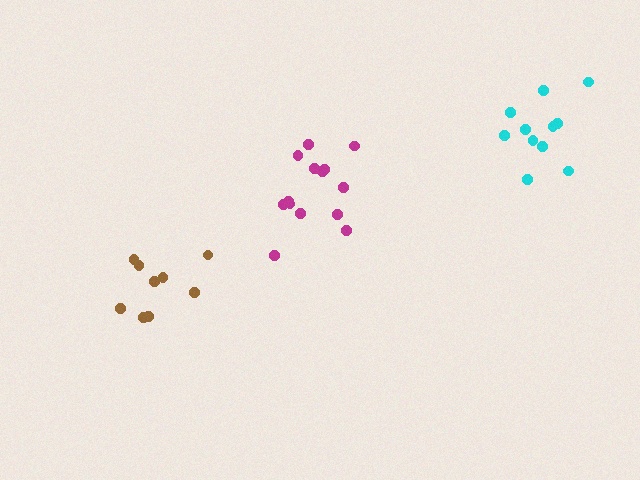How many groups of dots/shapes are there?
There are 3 groups.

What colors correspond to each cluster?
The clusters are colored: cyan, magenta, brown.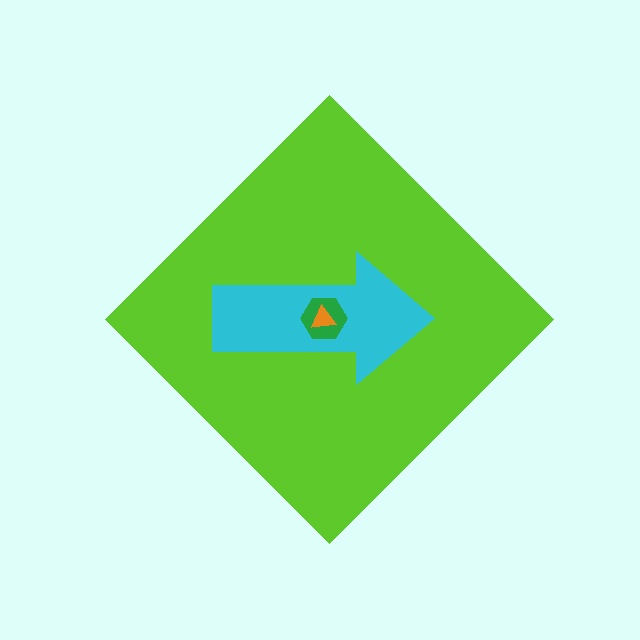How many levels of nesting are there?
4.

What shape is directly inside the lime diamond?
The cyan arrow.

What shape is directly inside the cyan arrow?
The green hexagon.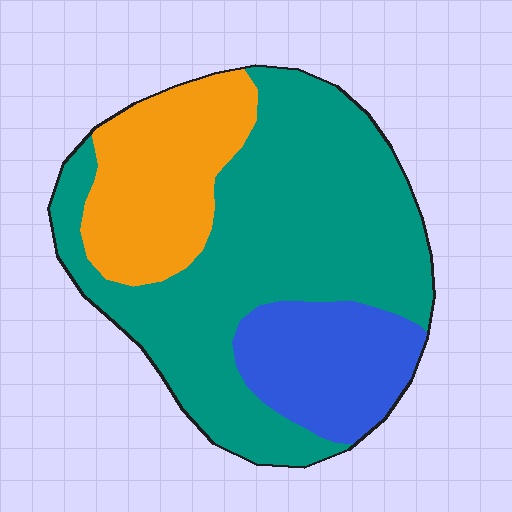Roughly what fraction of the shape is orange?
Orange covers about 25% of the shape.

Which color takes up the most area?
Teal, at roughly 60%.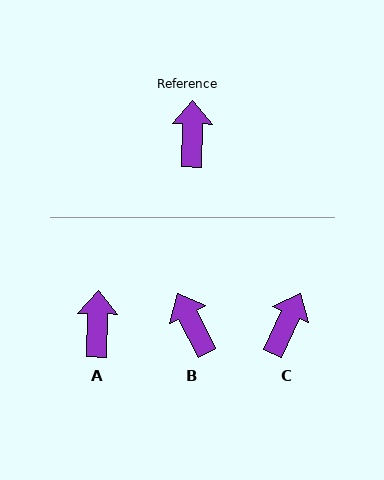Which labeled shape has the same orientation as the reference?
A.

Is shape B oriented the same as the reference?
No, it is off by about 28 degrees.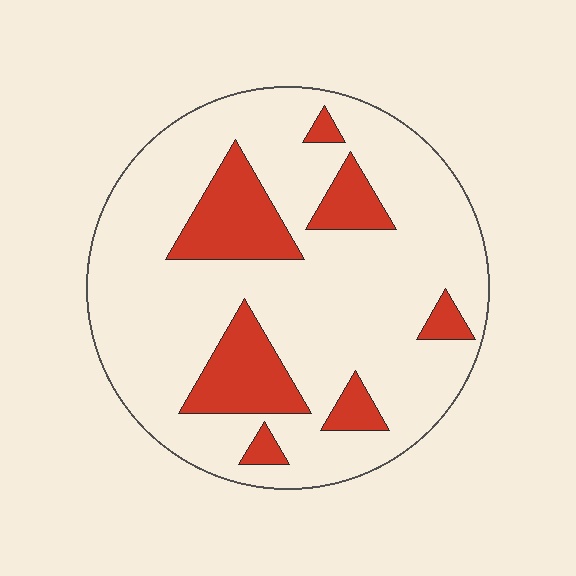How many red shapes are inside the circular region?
7.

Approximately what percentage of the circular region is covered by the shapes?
Approximately 20%.